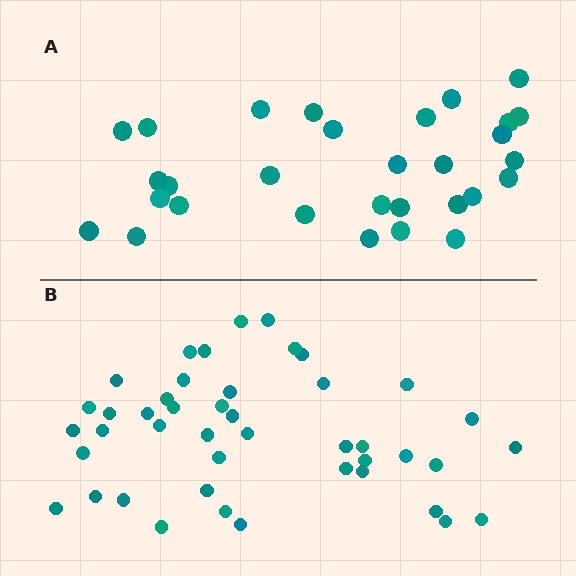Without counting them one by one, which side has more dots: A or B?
Region B (the bottom region) has more dots.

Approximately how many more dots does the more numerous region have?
Region B has approximately 15 more dots than region A.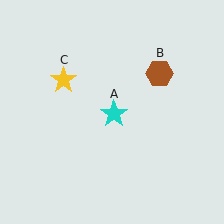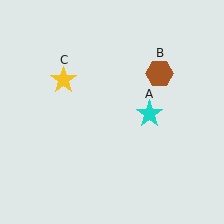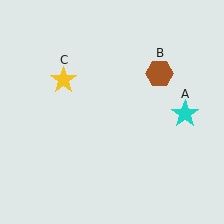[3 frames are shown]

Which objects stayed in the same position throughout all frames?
Brown hexagon (object B) and yellow star (object C) remained stationary.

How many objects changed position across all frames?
1 object changed position: cyan star (object A).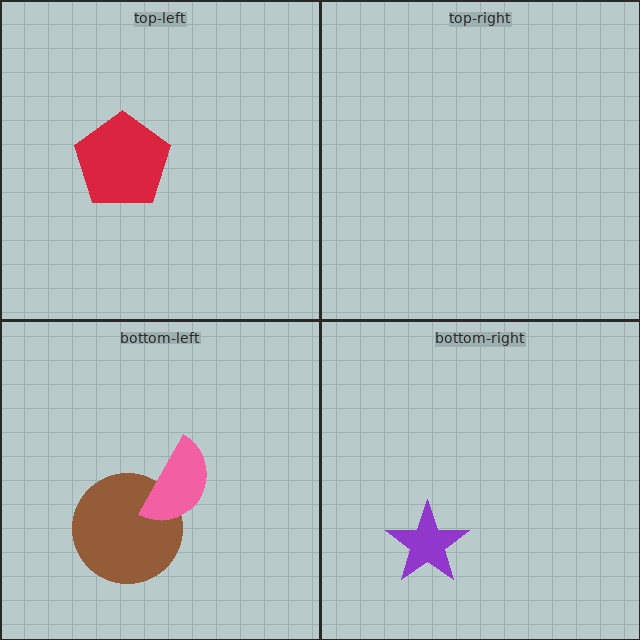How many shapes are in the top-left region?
1.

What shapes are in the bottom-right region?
The purple star.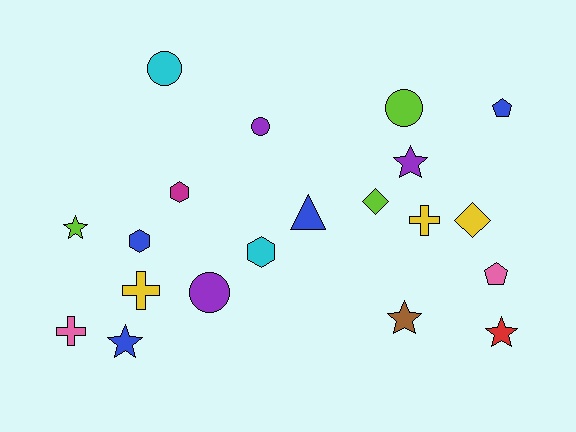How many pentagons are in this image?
There are 2 pentagons.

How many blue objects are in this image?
There are 4 blue objects.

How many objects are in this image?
There are 20 objects.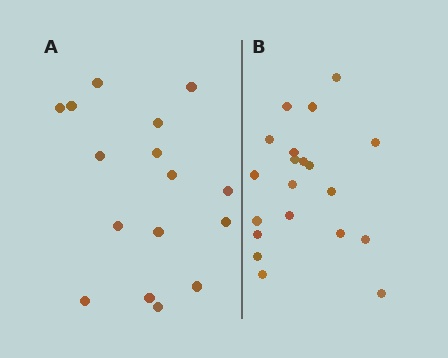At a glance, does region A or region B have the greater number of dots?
Region B (the right region) has more dots.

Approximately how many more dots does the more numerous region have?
Region B has about 4 more dots than region A.